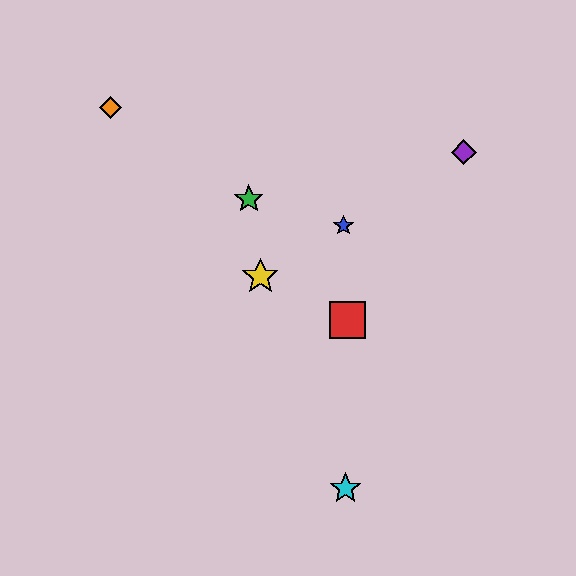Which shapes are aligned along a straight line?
The blue star, the yellow star, the purple diamond are aligned along a straight line.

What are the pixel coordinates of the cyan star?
The cyan star is at (346, 488).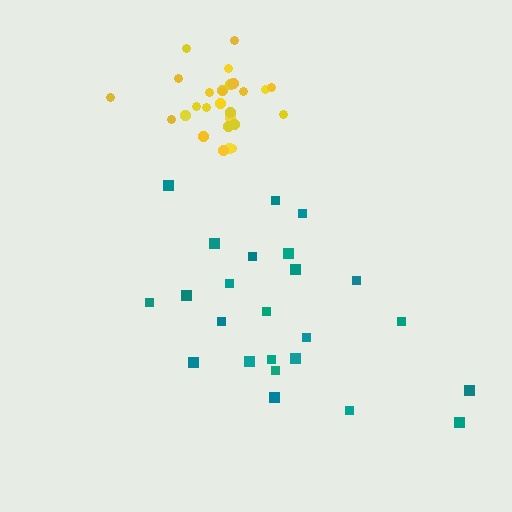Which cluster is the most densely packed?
Yellow.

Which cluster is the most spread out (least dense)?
Teal.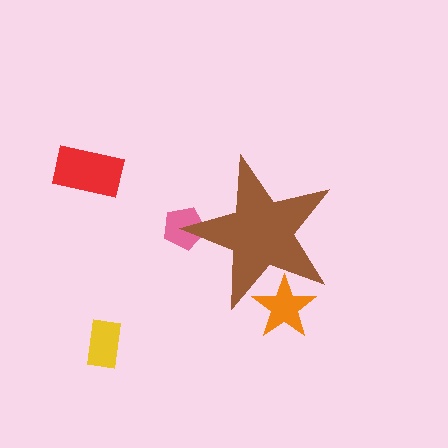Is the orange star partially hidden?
Yes, the orange star is partially hidden behind the brown star.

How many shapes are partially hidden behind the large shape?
2 shapes are partially hidden.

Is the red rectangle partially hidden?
No, the red rectangle is fully visible.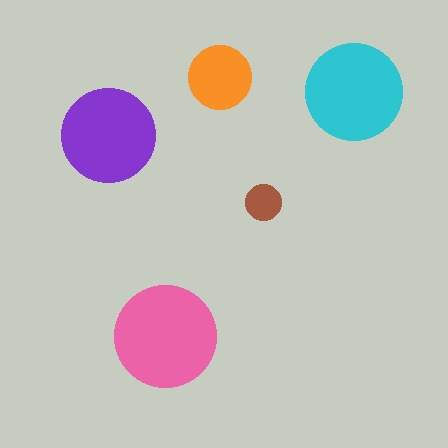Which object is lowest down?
The pink circle is bottommost.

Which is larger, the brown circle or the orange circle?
The orange one.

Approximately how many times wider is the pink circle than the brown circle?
About 3 times wider.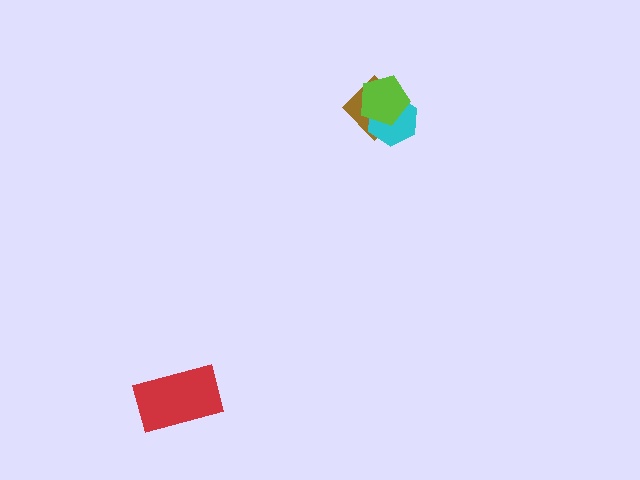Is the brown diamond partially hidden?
Yes, it is partially covered by another shape.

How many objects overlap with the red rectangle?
0 objects overlap with the red rectangle.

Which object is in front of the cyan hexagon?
The lime pentagon is in front of the cyan hexagon.